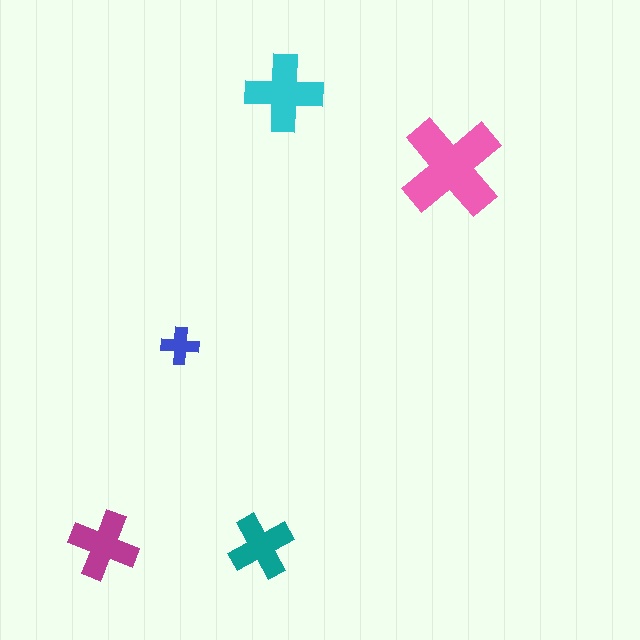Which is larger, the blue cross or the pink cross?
The pink one.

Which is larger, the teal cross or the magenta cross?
The magenta one.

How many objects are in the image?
There are 5 objects in the image.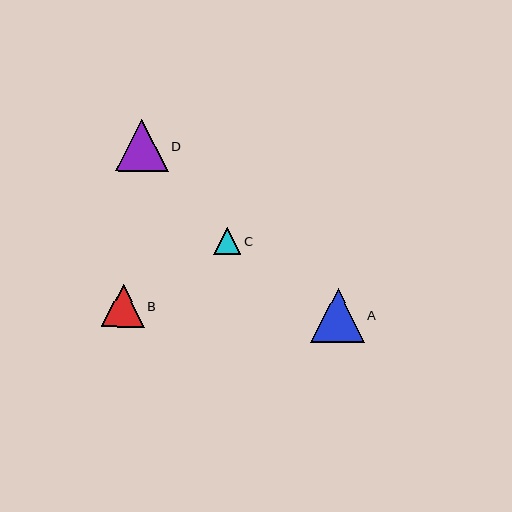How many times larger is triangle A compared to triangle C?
Triangle A is approximately 2.0 times the size of triangle C.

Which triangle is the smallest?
Triangle C is the smallest with a size of approximately 27 pixels.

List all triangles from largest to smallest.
From largest to smallest: A, D, B, C.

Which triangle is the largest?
Triangle A is the largest with a size of approximately 54 pixels.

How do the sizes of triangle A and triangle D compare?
Triangle A and triangle D are approximately the same size.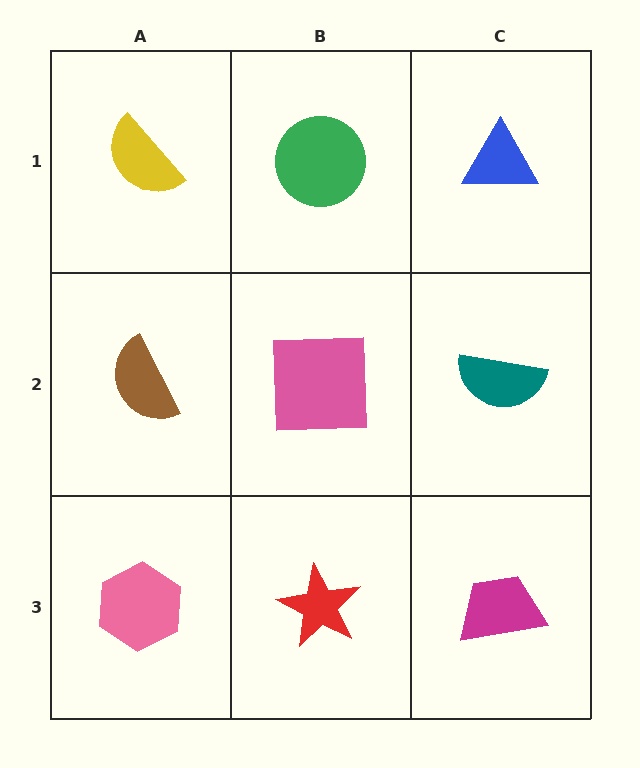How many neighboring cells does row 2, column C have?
3.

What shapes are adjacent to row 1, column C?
A teal semicircle (row 2, column C), a green circle (row 1, column B).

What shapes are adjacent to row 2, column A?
A yellow semicircle (row 1, column A), a pink hexagon (row 3, column A), a pink square (row 2, column B).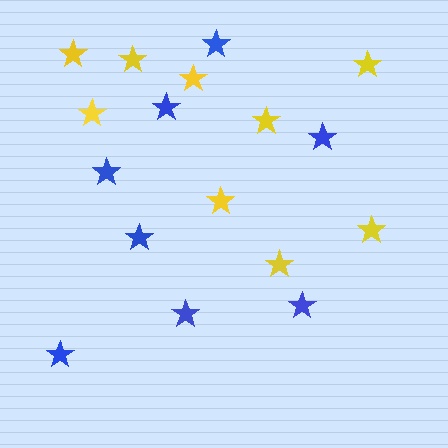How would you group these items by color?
There are 2 groups: one group of blue stars (8) and one group of yellow stars (9).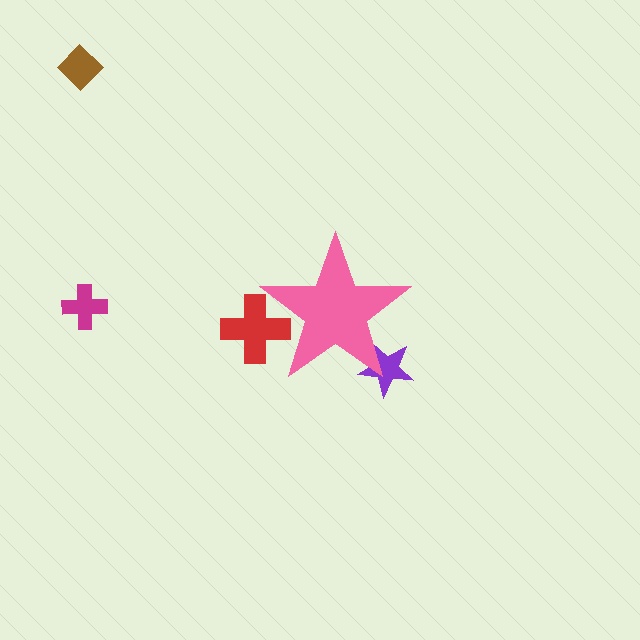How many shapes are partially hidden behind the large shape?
2 shapes are partially hidden.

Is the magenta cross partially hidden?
No, the magenta cross is fully visible.